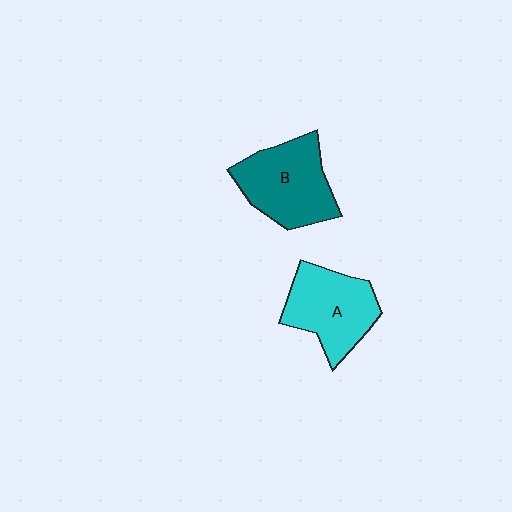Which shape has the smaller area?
Shape A (cyan).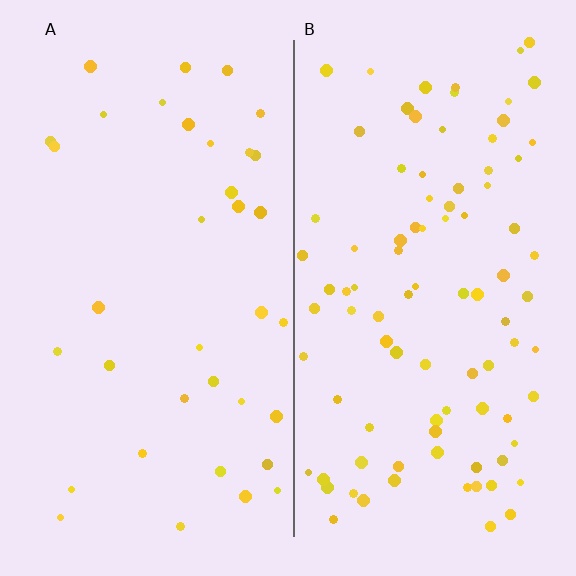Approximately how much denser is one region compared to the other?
Approximately 2.6× — region B over region A.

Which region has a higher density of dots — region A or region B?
B (the right).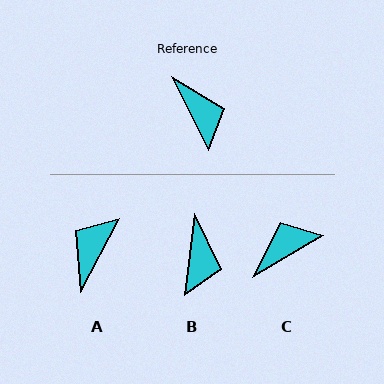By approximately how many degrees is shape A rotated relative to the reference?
Approximately 125 degrees counter-clockwise.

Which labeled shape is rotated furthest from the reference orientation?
A, about 125 degrees away.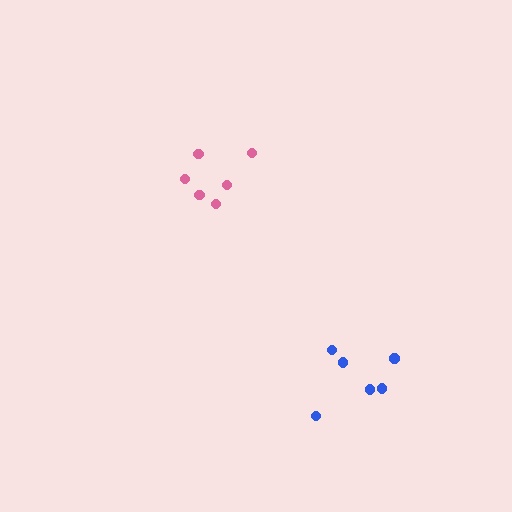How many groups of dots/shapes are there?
There are 2 groups.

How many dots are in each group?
Group 1: 6 dots, Group 2: 6 dots (12 total).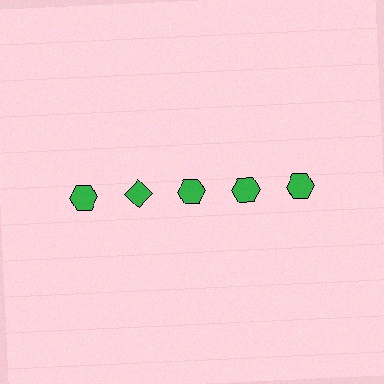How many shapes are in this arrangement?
There are 5 shapes arranged in a grid pattern.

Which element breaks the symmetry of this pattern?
The green diamond in the top row, second from left column breaks the symmetry. All other shapes are green hexagons.